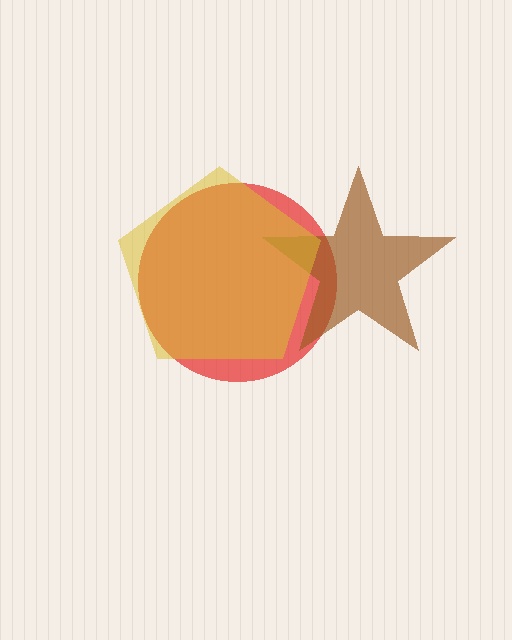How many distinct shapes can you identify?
There are 3 distinct shapes: a red circle, a brown star, a yellow pentagon.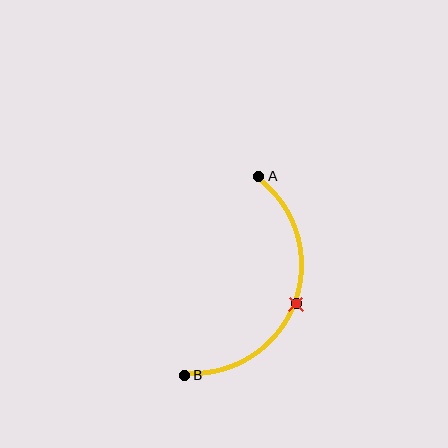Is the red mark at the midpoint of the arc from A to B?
Yes. The red mark lies on the arc at equal arc-length from both A and B — it is the arc midpoint.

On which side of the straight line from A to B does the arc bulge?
The arc bulges to the right of the straight line connecting A and B.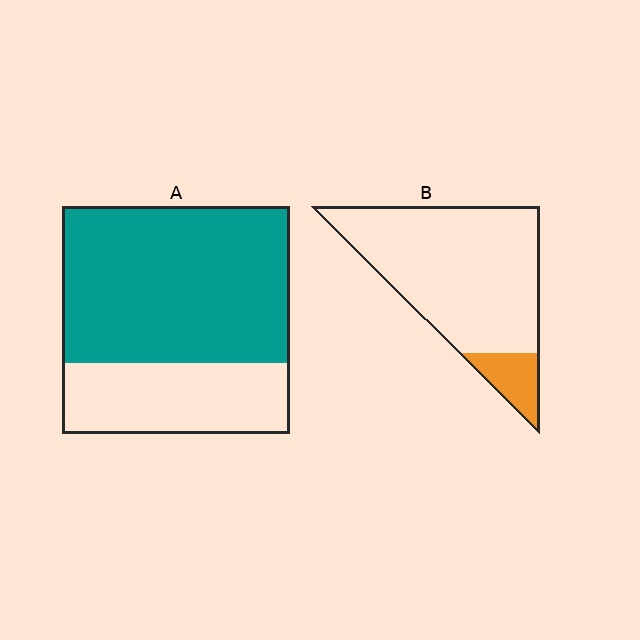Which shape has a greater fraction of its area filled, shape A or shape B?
Shape A.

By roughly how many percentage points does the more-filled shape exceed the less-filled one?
By roughly 55 percentage points (A over B).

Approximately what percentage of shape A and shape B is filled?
A is approximately 70% and B is approximately 15%.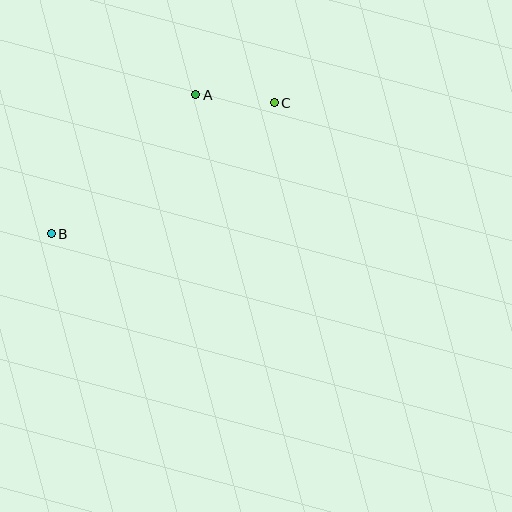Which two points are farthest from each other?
Points B and C are farthest from each other.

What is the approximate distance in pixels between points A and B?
The distance between A and B is approximately 201 pixels.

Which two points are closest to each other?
Points A and C are closest to each other.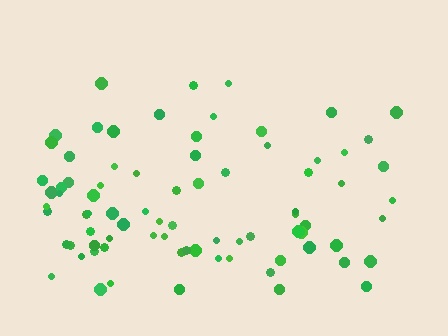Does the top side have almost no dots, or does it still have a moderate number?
Still a moderate number, just noticeably fewer than the bottom.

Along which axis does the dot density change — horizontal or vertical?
Vertical.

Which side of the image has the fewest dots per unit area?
The top.